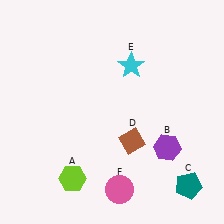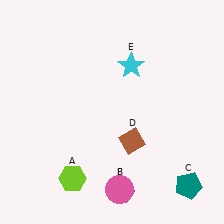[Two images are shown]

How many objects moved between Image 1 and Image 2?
1 object moved between the two images.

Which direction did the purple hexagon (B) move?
The purple hexagon (B) moved left.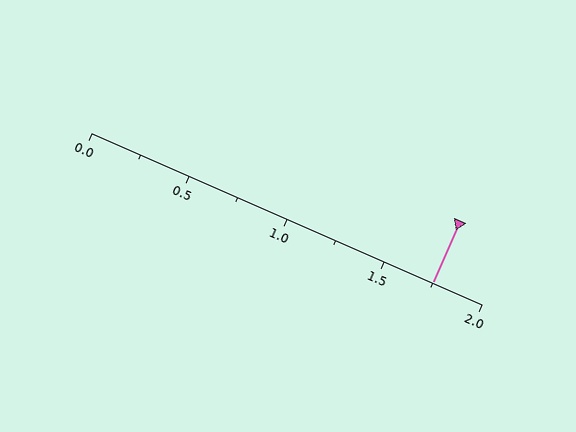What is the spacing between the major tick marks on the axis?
The major ticks are spaced 0.5 apart.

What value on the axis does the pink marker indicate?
The marker indicates approximately 1.75.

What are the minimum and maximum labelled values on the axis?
The axis runs from 0.0 to 2.0.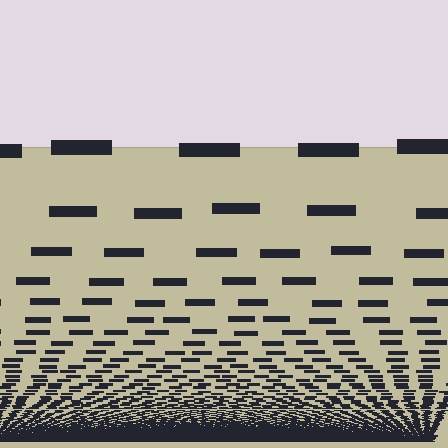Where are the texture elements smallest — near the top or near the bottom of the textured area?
Near the bottom.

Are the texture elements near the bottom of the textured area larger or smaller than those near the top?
Smaller. The gradient is inverted — elements near the bottom are smaller and denser.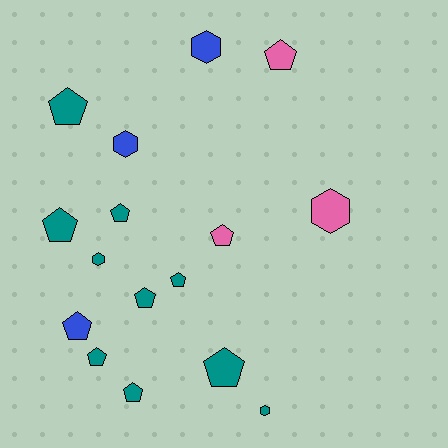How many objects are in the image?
There are 16 objects.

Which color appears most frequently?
Teal, with 10 objects.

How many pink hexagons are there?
There is 1 pink hexagon.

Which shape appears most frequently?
Pentagon, with 11 objects.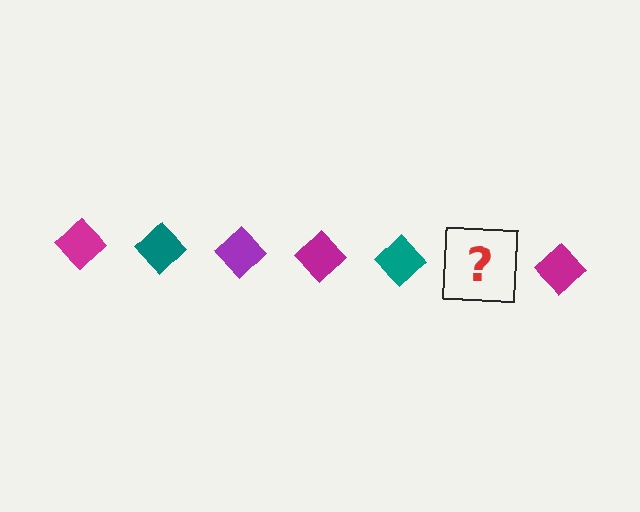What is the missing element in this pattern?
The missing element is a purple diamond.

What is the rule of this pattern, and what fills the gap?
The rule is that the pattern cycles through magenta, teal, purple diamonds. The gap should be filled with a purple diamond.